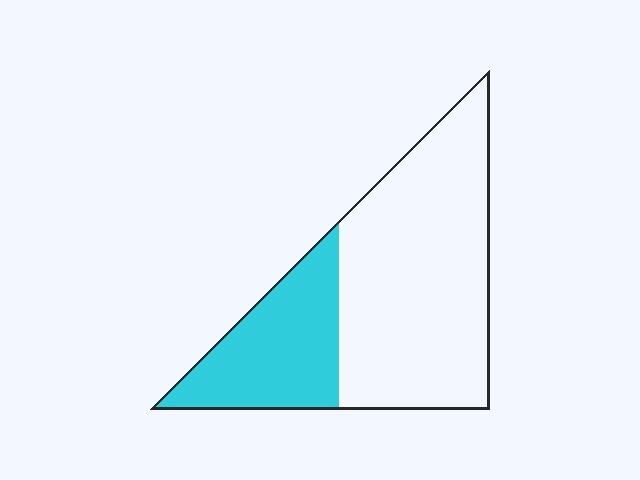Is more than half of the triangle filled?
No.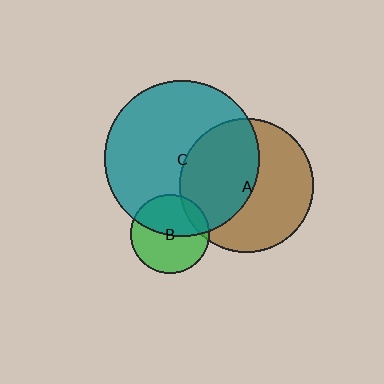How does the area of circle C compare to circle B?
Approximately 3.9 times.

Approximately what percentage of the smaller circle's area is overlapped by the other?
Approximately 45%.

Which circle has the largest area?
Circle C (teal).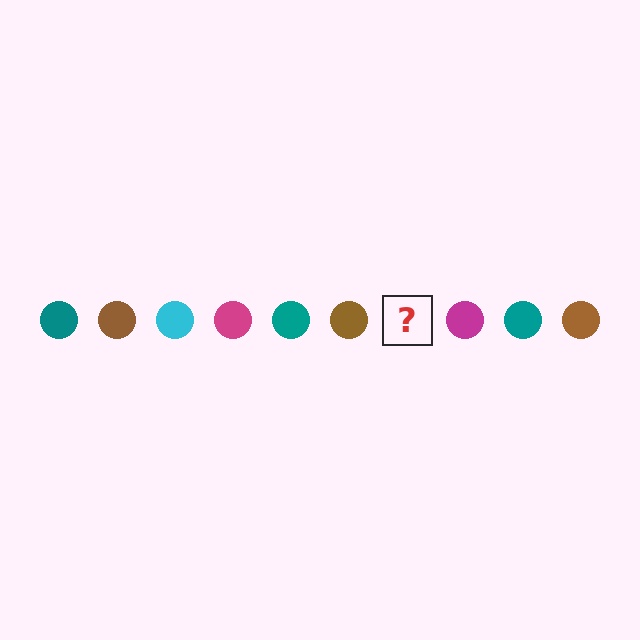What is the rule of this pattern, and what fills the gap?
The rule is that the pattern cycles through teal, brown, cyan, magenta circles. The gap should be filled with a cyan circle.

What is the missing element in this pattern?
The missing element is a cyan circle.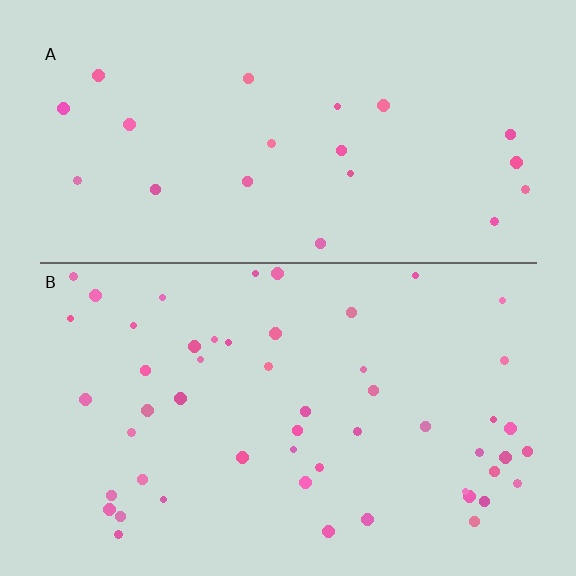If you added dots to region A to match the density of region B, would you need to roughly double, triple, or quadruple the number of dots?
Approximately double.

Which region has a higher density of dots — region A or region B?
B (the bottom).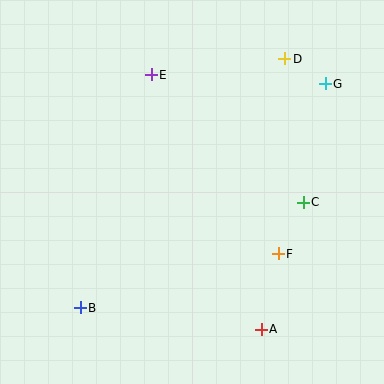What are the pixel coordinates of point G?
Point G is at (325, 84).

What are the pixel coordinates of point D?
Point D is at (285, 59).